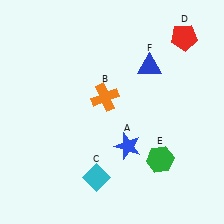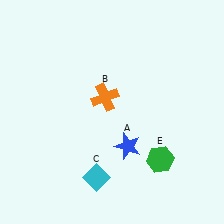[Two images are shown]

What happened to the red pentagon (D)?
The red pentagon (D) was removed in Image 2. It was in the top-right area of Image 1.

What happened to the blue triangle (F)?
The blue triangle (F) was removed in Image 2. It was in the top-right area of Image 1.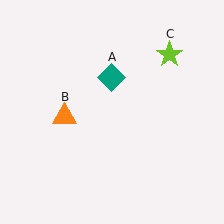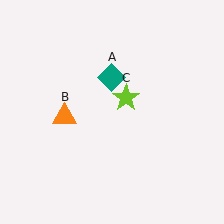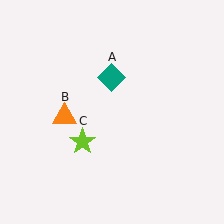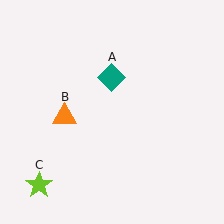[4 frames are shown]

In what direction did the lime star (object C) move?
The lime star (object C) moved down and to the left.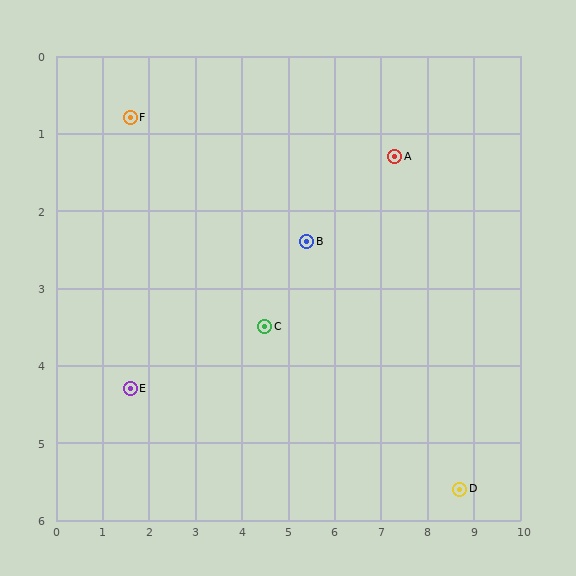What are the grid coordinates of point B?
Point B is at approximately (5.4, 2.4).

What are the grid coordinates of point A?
Point A is at approximately (7.3, 1.3).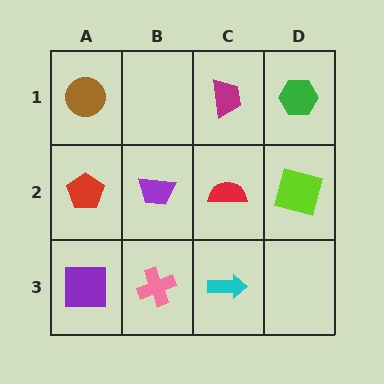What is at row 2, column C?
A red semicircle.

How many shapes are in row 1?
3 shapes.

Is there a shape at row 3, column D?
No, that cell is empty.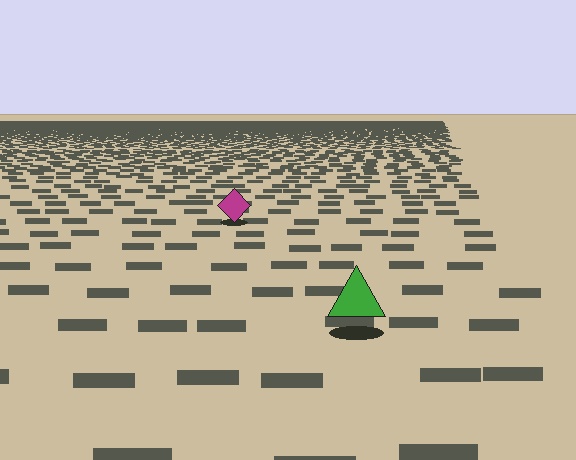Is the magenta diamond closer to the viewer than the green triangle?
No. The green triangle is closer — you can tell from the texture gradient: the ground texture is coarser near it.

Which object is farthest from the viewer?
The magenta diamond is farthest from the viewer. It appears smaller and the ground texture around it is denser.